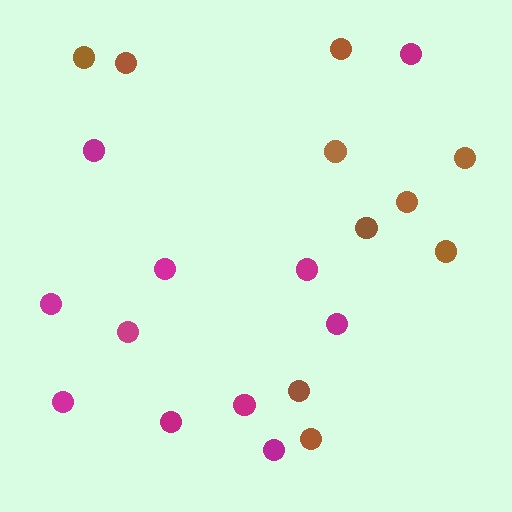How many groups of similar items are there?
There are 2 groups: one group of magenta circles (11) and one group of brown circles (10).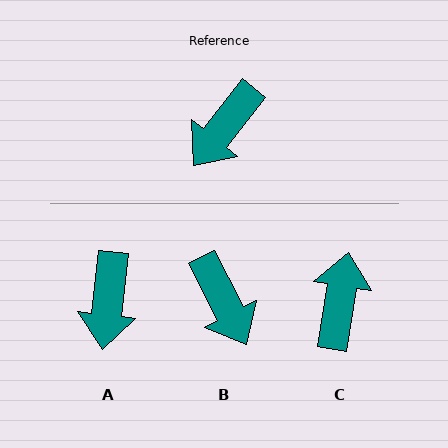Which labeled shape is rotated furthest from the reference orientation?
C, about 151 degrees away.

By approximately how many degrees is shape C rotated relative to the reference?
Approximately 151 degrees clockwise.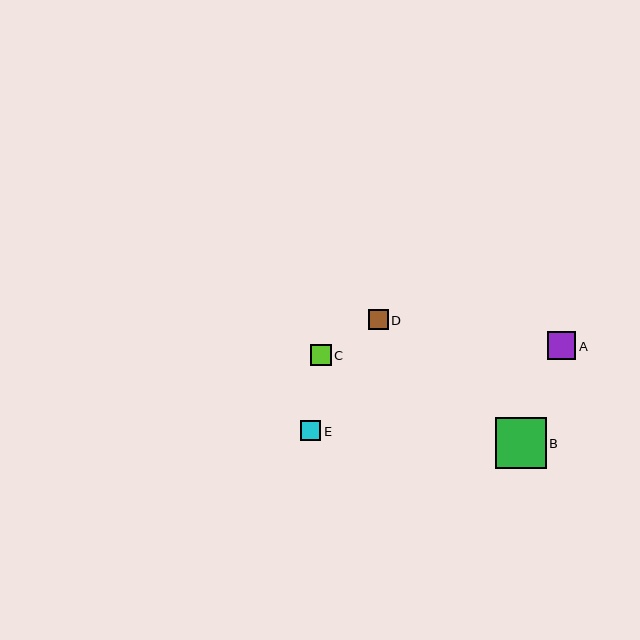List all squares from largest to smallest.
From largest to smallest: B, A, C, E, D.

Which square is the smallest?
Square D is the smallest with a size of approximately 20 pixels.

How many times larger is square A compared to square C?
Square A is approximately 1.3 times the size of square C.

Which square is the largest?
Square B is the largest with a size of approximately 51 pixels.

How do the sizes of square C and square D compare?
Square C and square D are approximately the same size.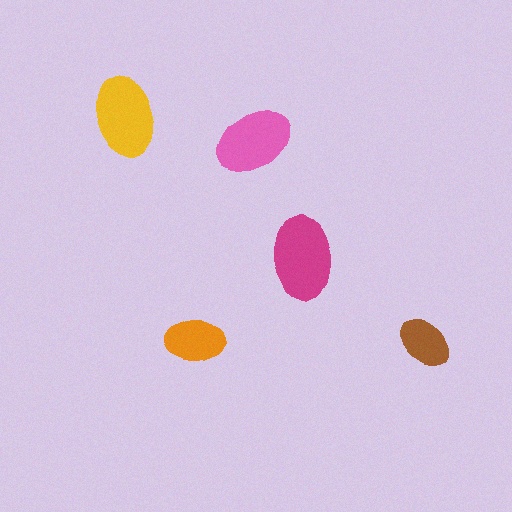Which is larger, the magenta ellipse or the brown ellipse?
The magenta one.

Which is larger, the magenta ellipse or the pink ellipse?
The magenta one.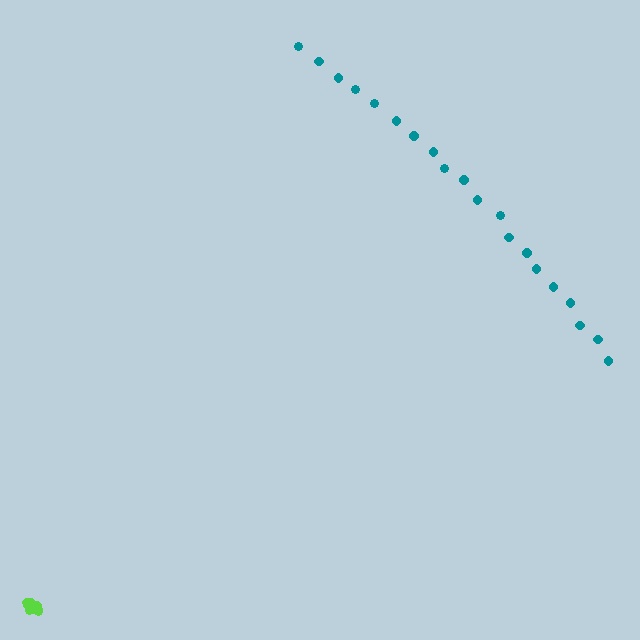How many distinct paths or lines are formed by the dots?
There are 2 distinct paths.